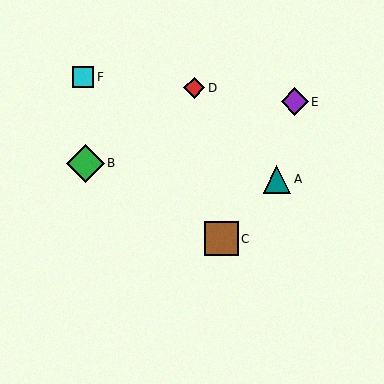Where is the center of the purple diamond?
The center of the purple diamond is at (295, 102).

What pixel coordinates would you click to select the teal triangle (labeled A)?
Click at (277, 179) to select the teal triangle A.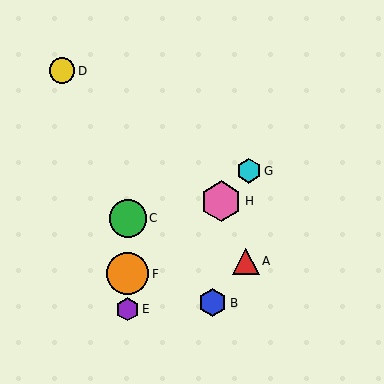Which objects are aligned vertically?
Objects C, E, F are aligned vertically.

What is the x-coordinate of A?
Object A is at x≈246.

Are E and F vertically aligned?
Yes, both are at x≈128.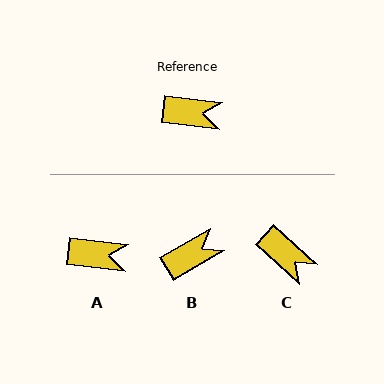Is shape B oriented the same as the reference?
No, it is off by about 37 degrees.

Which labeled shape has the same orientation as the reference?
A.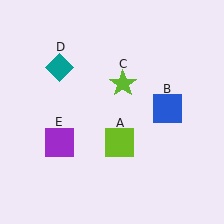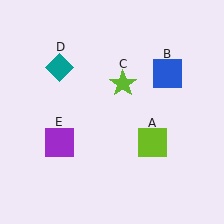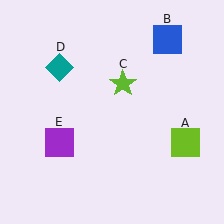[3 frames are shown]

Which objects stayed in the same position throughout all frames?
Lime star (object C) and teal diamond (object D) and purple square (object E) remained stationary.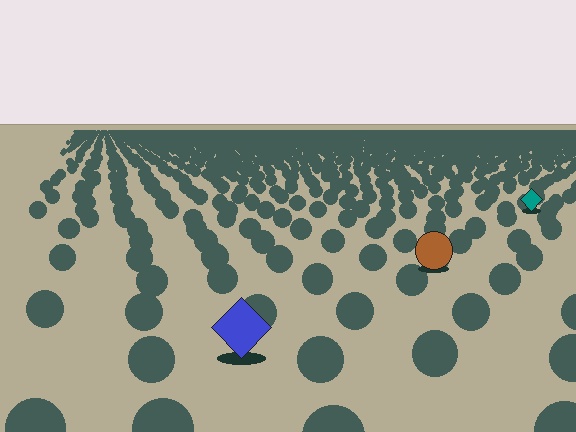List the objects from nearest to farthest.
From nearest to farthest: the blue diamond, the brown circle, the teal diamond.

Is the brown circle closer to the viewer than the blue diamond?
No. The blue diamond is closer — you can tell from the texture gradient: the ground texture is coarser near it.